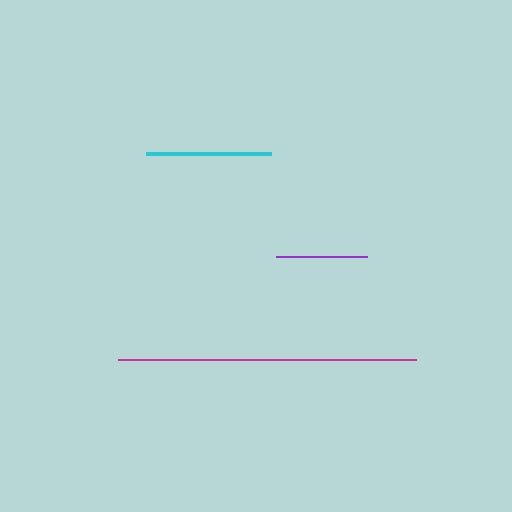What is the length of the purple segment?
The purple segment is approximately 91 pixels long.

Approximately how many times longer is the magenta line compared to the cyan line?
The magenta line is approximately 2.4 times the length of the cyan line.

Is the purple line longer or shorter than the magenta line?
The magenta line is longer than the purple line.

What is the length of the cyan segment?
The cyan segment is approximately 126 pixels long.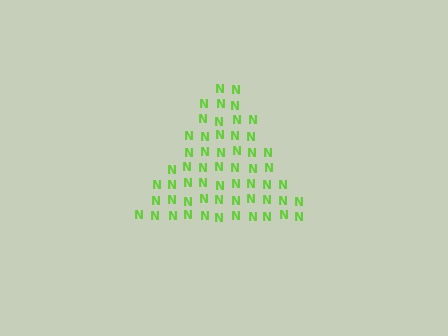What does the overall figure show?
The overall figure shows a triangle.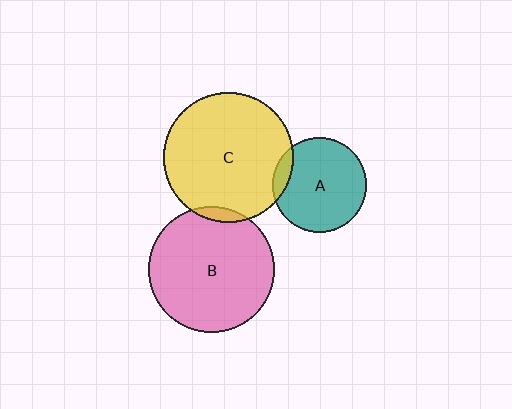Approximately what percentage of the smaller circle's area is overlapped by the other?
Approximately 5%.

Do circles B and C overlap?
Yes.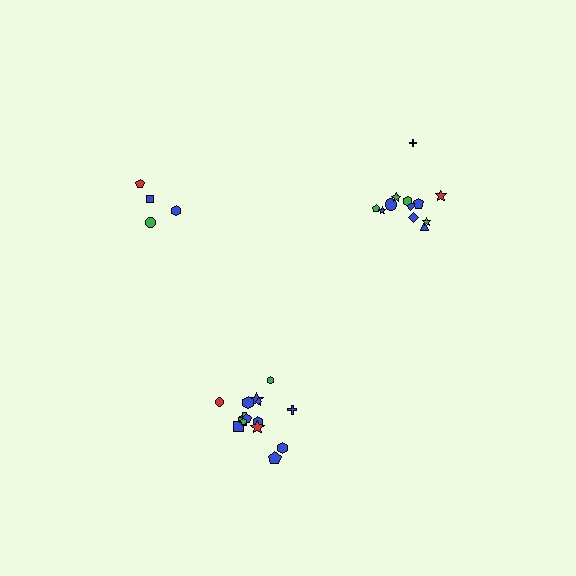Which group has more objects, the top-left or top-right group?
The top-right group.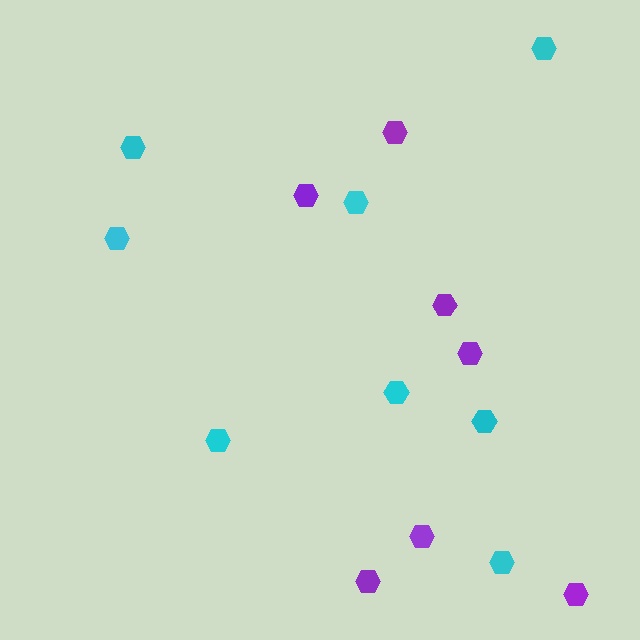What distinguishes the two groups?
There are 2 groups: one group of cyan hexagons (8) and one group of purple hexagons (7).